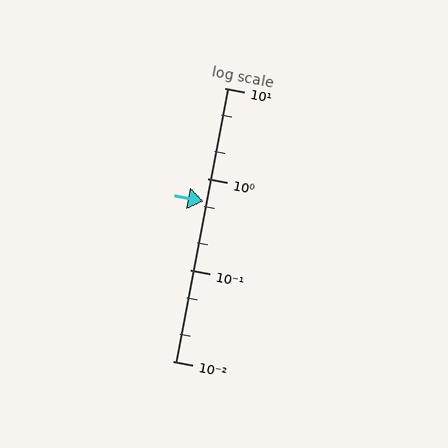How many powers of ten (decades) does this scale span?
The scale spans 3 decades, from 0.01 to 10.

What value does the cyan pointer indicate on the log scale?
The pointer indicates approximately 0.57.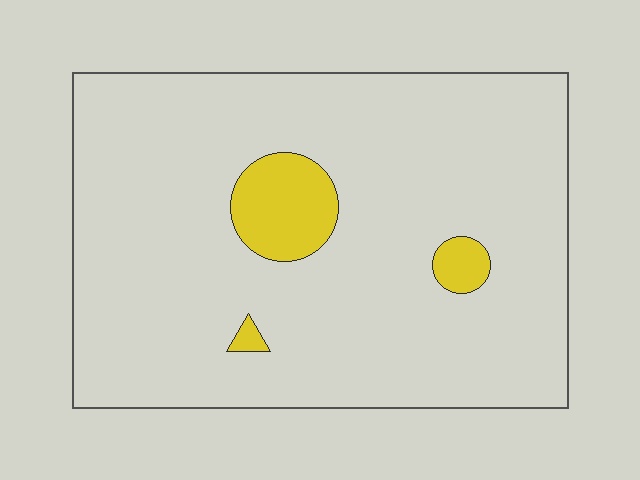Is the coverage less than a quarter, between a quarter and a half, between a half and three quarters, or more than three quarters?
Less than a quarter.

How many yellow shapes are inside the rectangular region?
3.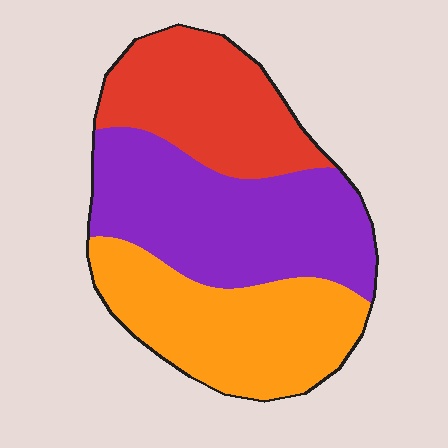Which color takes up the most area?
Purple, at roughly 40%.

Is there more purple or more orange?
Purple.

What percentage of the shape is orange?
Orange takes up about one third (1/3) of the shape.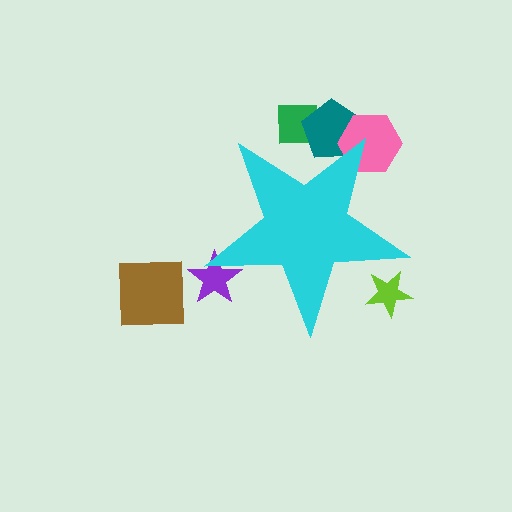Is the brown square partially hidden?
No, the brown square is fully visible.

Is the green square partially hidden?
Yes, the green square is partially hidden behind the cyan star.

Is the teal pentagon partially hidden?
Yes, the teal pentagon is partially hidden behind the cyan star.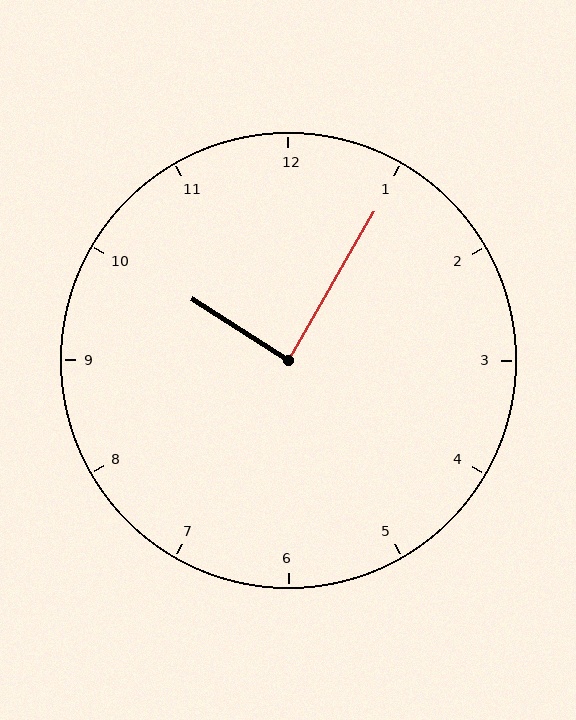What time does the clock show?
10:05.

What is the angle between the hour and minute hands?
Approximately 88 degrees.